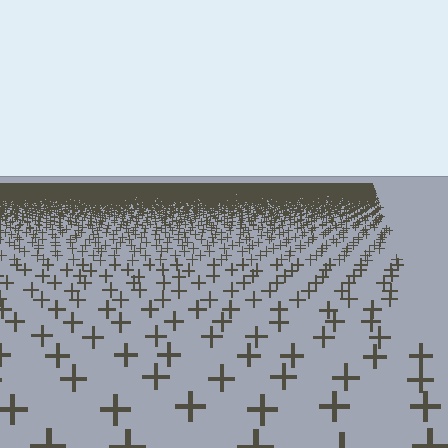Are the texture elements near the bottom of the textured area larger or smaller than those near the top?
Larger. Near the bottom, elements are closer to the viewer and appear at a bigger on-screen size.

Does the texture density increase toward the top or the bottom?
Density increases toward the top.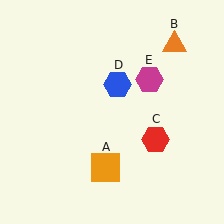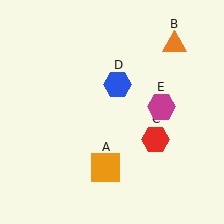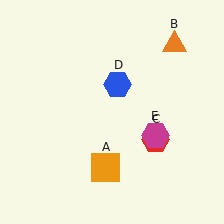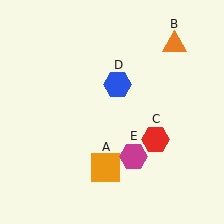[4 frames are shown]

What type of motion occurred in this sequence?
The magenta hexagon (object E) rotated clockwise around the center of the scene.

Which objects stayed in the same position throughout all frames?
Orange square (object A) and orange triangle (object B) and red hexagon (object C) and blue hexagon (object D) remained stationary.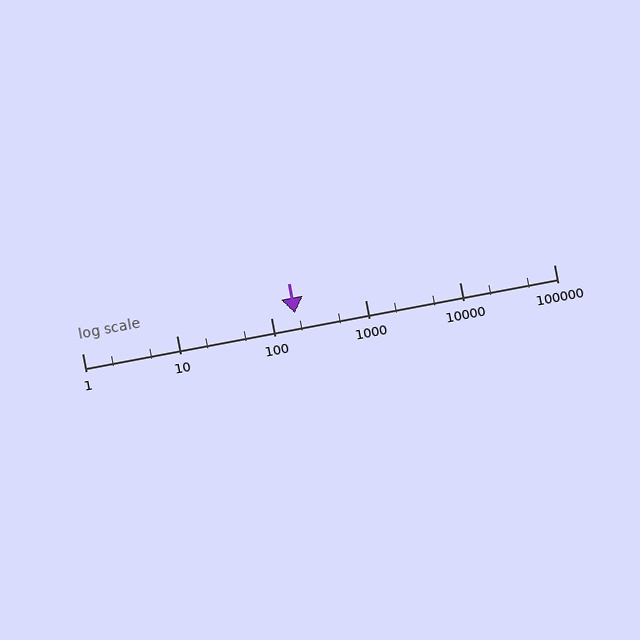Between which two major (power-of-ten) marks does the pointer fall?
The pointer is between 100 and 1000.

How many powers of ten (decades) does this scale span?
The scale spans 5 decades, from 1 to 100000.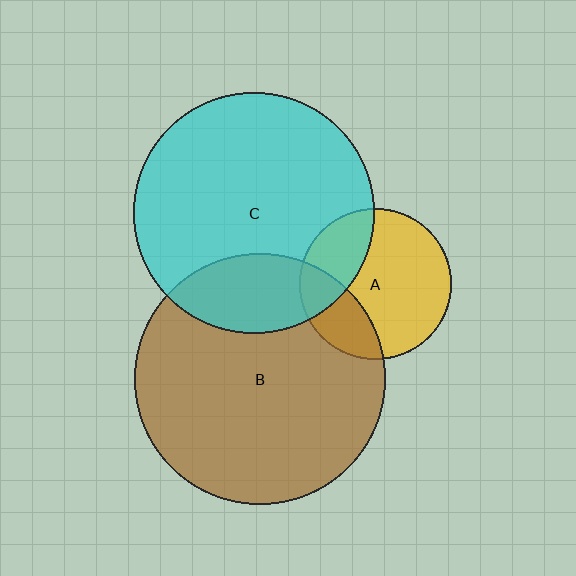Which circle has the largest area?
Circle B (brown).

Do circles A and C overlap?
Yes.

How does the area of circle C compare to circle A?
Approximately 2.5 times.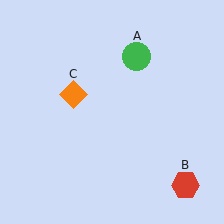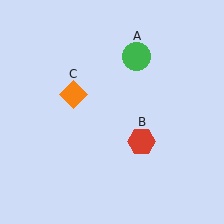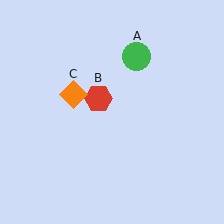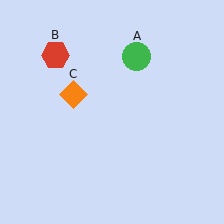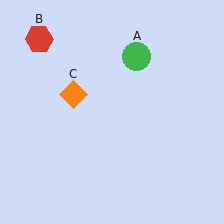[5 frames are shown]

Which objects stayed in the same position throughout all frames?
Green circle (object A) and orange diamond (object C) remained stationary.